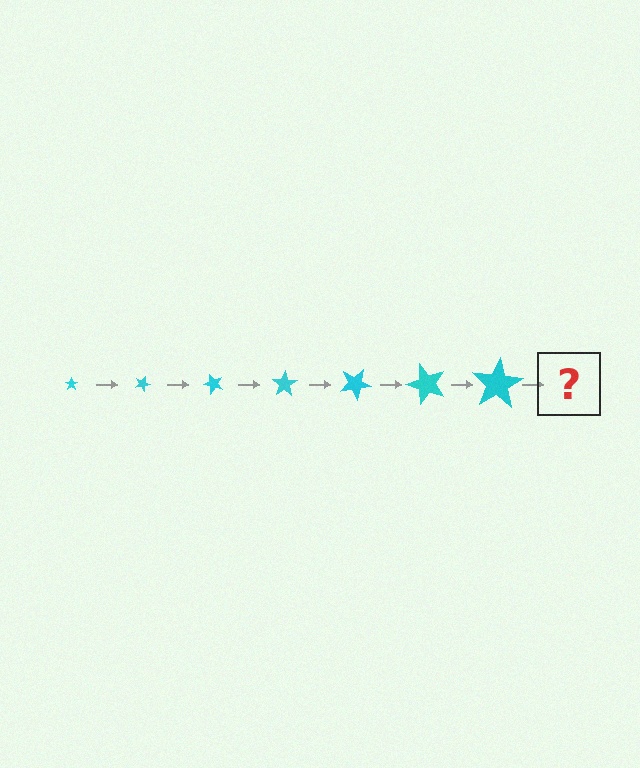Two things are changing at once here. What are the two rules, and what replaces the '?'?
The two rules are that the star grows larger each step and it rotates 25 degrees each step. The '?' should be a star, larger than the previous one and rotated 175 degrees from the start.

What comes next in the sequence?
The next element should be a star, larger than the previous one and rotated 175 degrees from the start.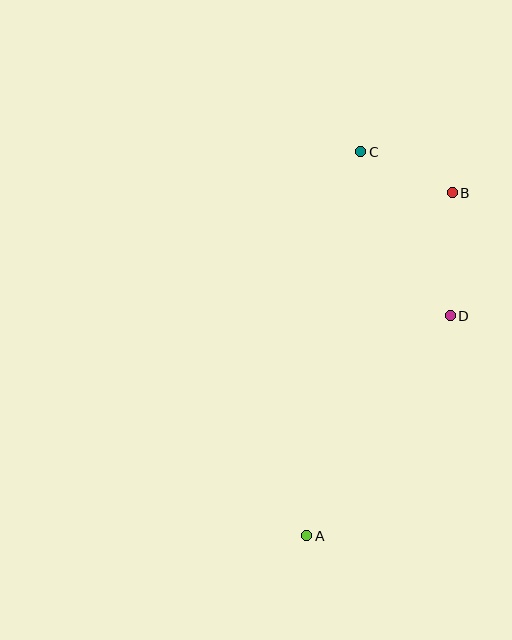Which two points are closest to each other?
Points B and C are closest to each other.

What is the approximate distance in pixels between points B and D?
The distance between B and D is approximately 123 pixels.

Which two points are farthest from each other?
Points A and C are farthest from each other.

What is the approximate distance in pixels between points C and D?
The distance between C and D is approximately 187 pixels.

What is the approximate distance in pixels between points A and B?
The distance between A and B is approximately 373 pixels.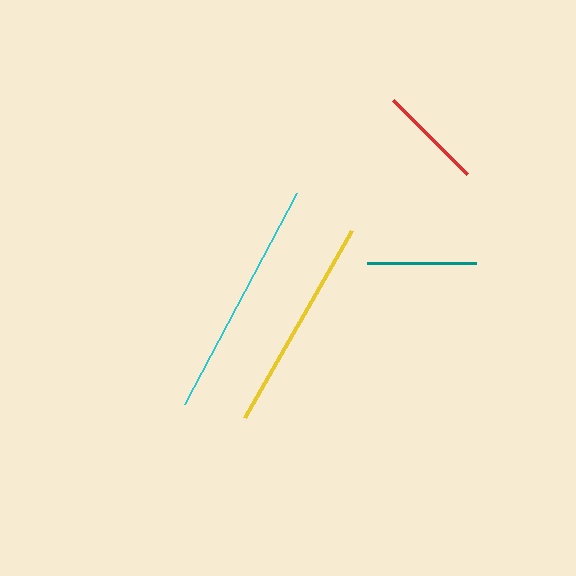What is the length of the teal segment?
The teal segment is approximately 109 pixels long.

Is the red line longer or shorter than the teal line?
The teal line is longer than the red line.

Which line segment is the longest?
The cyan line is the longest at approximately 238 pixels.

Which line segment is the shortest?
The red line is the shortest at approximately 104 pixels.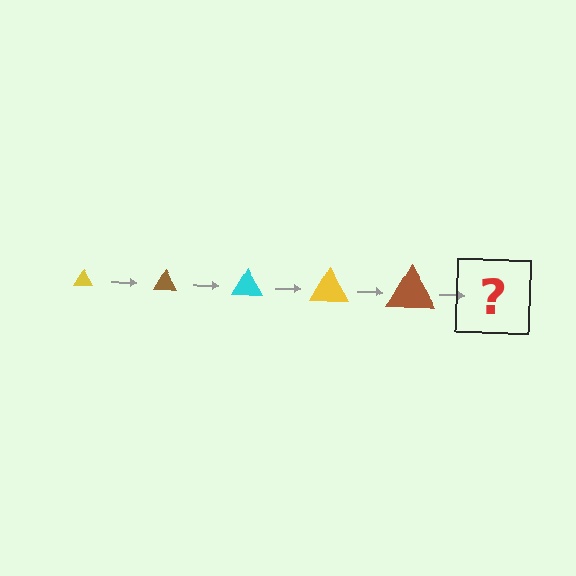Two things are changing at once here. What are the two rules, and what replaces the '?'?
The two rules are that the triangle grows larger each step and the color cycles through yellow, brown, and cyan. The '?' should be a cyan triangle, larger than the previous one.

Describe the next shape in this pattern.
It should be a cyan triangle, larger than the previous one.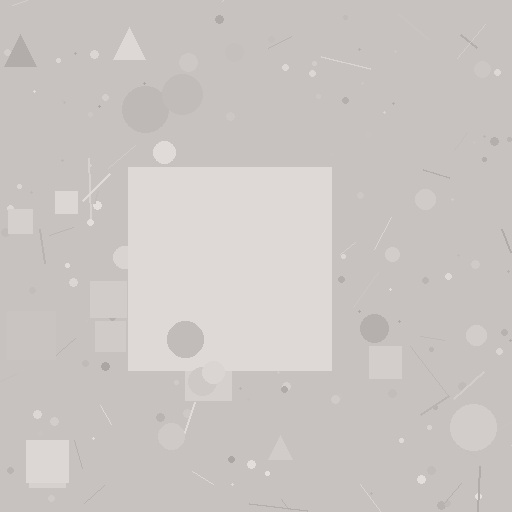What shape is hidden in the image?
A square is hidden in the image.